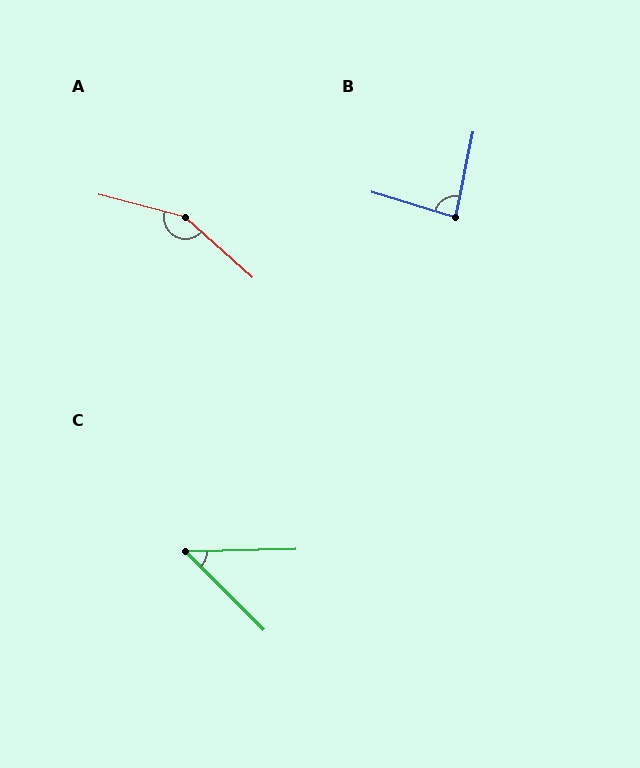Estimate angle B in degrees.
Approximately 84 degrees.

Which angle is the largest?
A, at approximately 153 degrees.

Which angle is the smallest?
C, at approximately 46 degrees.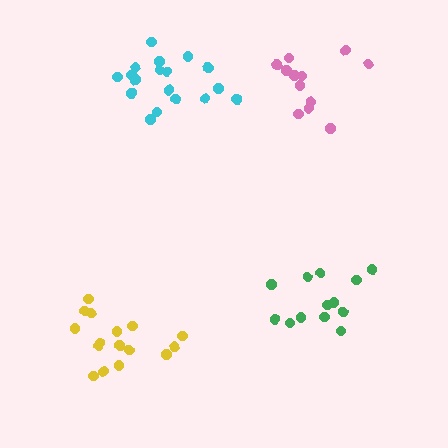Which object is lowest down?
The yellow cluster is bottommost.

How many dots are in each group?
Group 1: 13 dots, Group 2: 13 dots, Group 3: 18 dots, Group 4: 16 dots (60 total).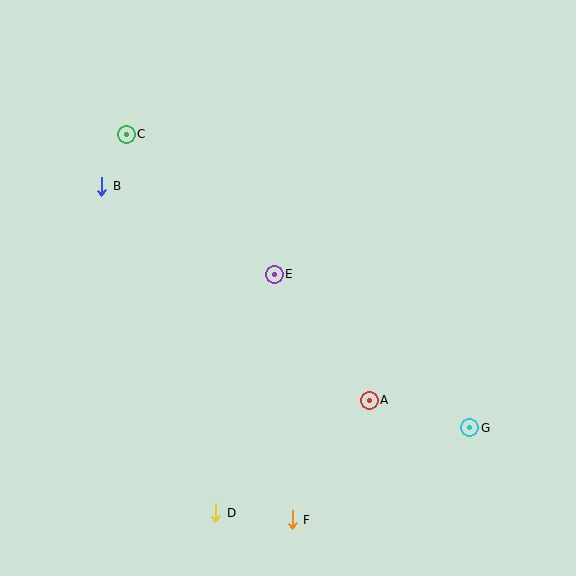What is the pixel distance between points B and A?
The distance between B and A is 343 pixels.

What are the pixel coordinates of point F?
Point F is at (292, 520).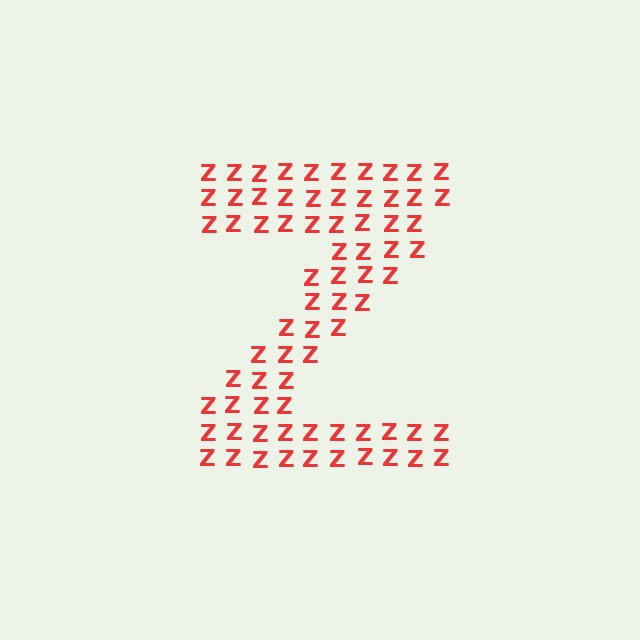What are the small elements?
The small elements are letter Z's.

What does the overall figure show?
The overall figure shows the letter Z.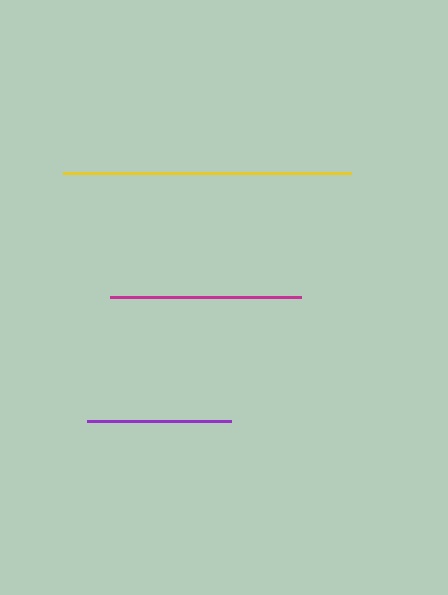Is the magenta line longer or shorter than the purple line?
The magenta line is longer than the purple line.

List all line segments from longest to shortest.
From longest to shortest: yellow, magenta, purple.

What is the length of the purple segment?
The purple segment is approximately 144 pixels long.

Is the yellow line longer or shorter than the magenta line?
The yellow line is longer than the magenta line.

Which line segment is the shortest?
The purple line is the shortest at approximately 144 pixels.